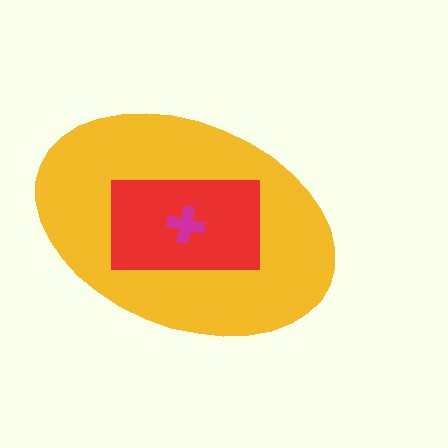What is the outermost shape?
The yellow ellipse.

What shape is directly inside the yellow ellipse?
The red rectangle.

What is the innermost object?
The magenta cross.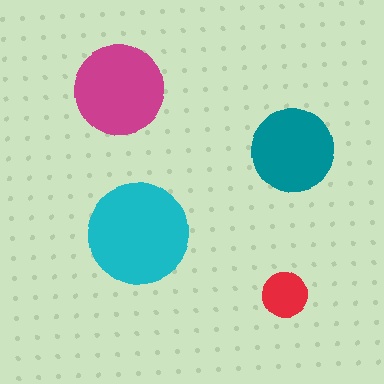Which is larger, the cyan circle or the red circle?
The cyan one.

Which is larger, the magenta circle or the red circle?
The magenta one.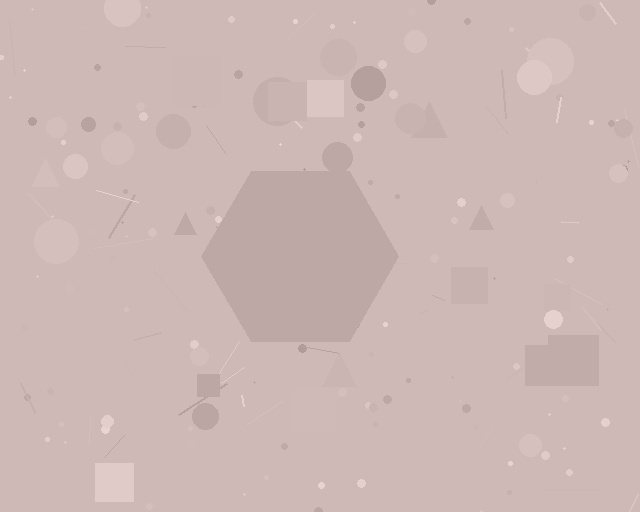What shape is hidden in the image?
A hexagon is hidden in the image.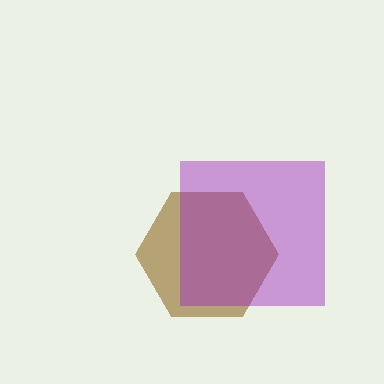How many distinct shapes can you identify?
There are 2 distinct shapes: a brown hexagon, a purple square.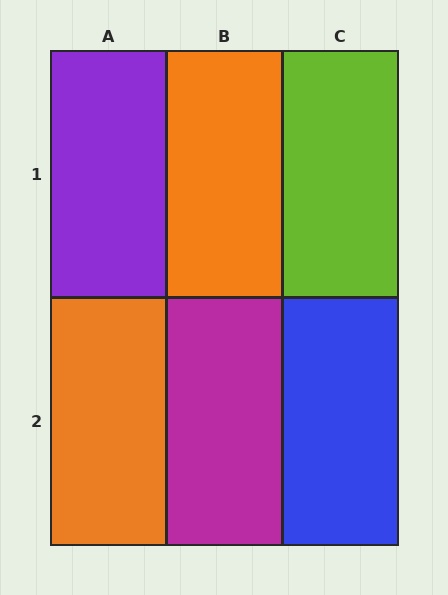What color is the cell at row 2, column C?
Blue.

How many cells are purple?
1 cell is purple.